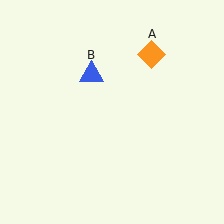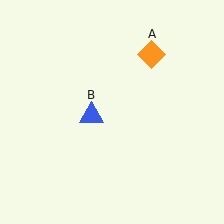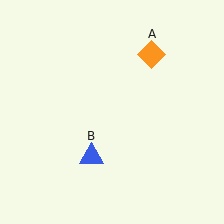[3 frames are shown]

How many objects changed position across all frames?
1 object changed position: blue triangle (object B).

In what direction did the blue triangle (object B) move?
The blue triangle (object B) moved down.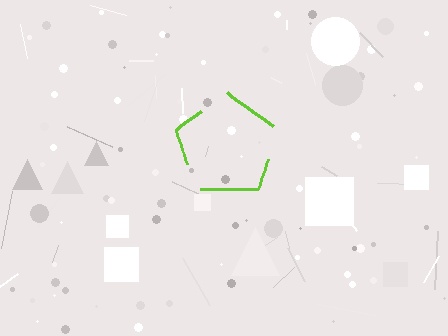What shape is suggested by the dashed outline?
The dashed outline suggests a pentagon.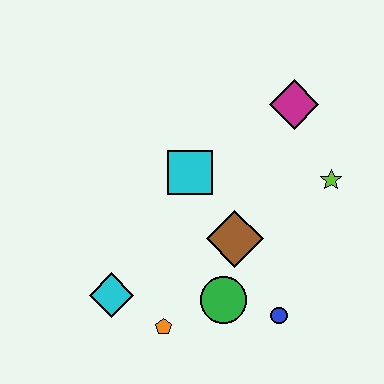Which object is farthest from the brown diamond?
The magenta diamond is farthest from the brown diamond.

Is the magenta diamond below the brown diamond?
No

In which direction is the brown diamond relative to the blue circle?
The brown diamond is above the blue circle.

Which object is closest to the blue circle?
The green circle is closest to the blue circle.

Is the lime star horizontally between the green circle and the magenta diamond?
No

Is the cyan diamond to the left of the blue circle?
Yes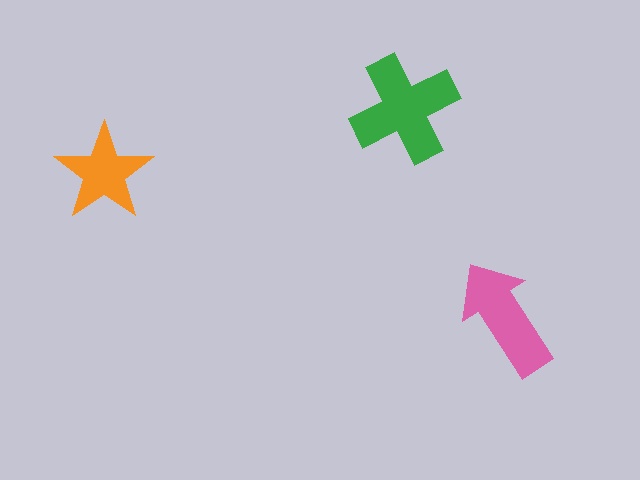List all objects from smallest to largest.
The orange star, the pink arrow, the green cross.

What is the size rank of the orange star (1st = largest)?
3rd.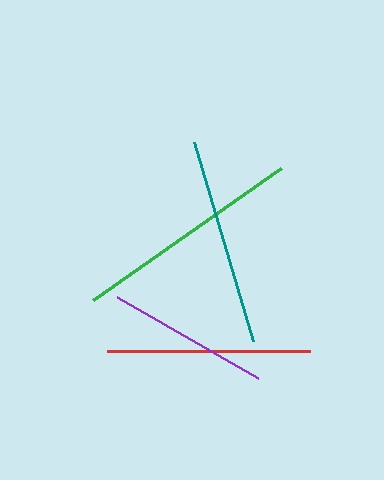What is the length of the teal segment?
The teal segment is approximately 208 pixels long.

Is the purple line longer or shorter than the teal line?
The teal line is longer than the purple line.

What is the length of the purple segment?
The purple segment is approximately 162 pixels long.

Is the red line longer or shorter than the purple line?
The red line is longer than the purple line.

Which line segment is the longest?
The green line is the longest at approximately 230 pixels.